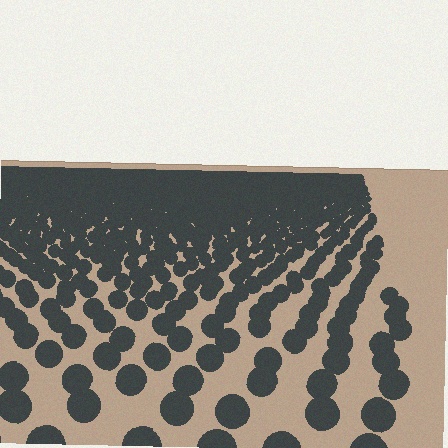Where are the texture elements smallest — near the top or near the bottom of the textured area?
Near the top.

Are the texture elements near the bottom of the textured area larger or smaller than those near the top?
Larger. Near the bottom, elements are closer to the viewer and appear at a bigger on-screen size.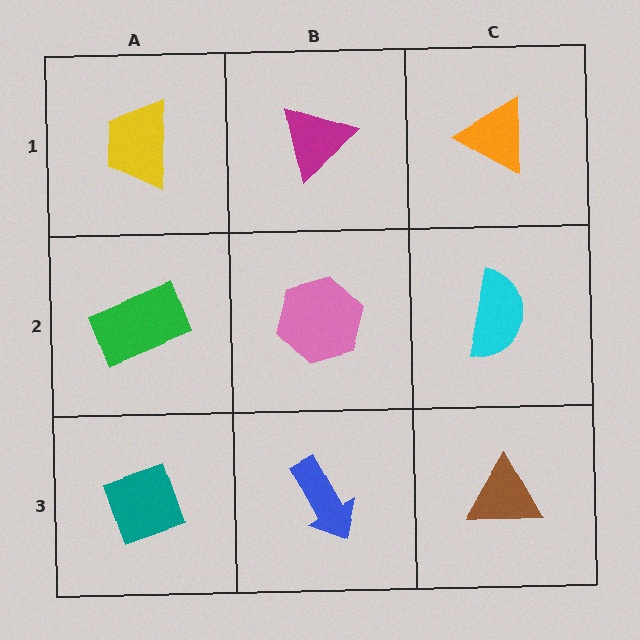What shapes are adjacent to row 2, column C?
An orange triangle (row 1, column C), a brown triangle (row 3, column C), a pink hexagon (row 2, column B).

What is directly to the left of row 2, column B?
A green rectangle.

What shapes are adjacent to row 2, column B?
A magenta triangle (row 1, column B), a blue arrow (row 3, column B), a green rectangle (row 2, column A), a cyan semicircle (row 2, column C).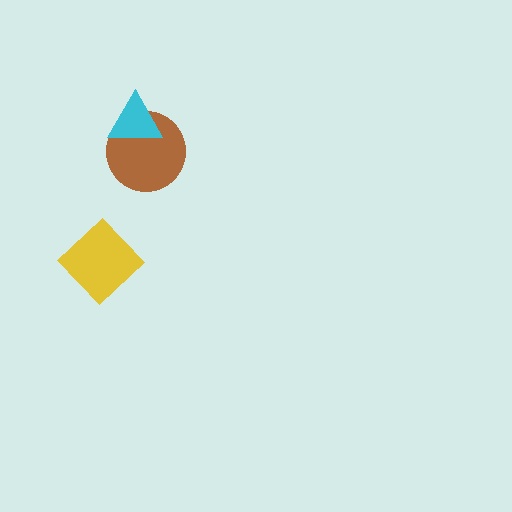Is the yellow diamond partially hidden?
No, no other shape covers it.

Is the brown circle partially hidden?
Yes, it is partially covered by another shape.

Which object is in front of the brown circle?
The cyan triangle is in front of the brown circle.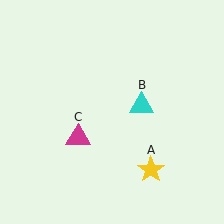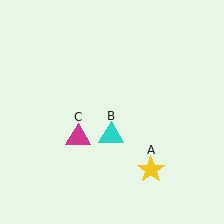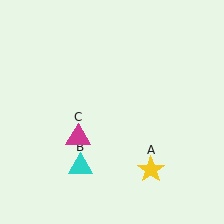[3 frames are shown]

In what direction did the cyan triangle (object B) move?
The cyan triangle (object B) moved down and to the left.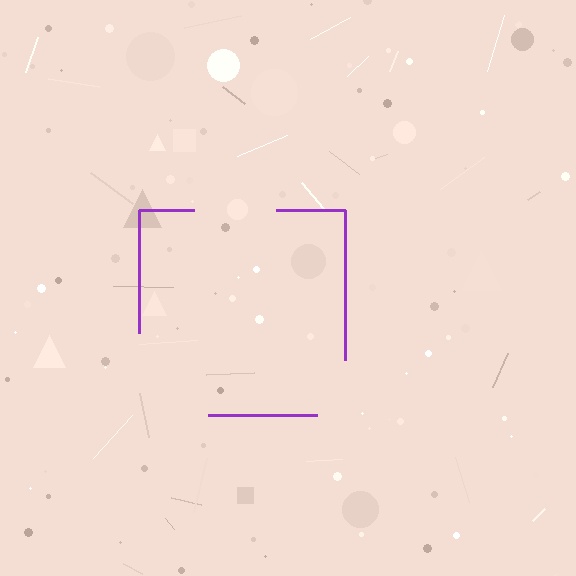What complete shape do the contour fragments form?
The contour fragments form a square.